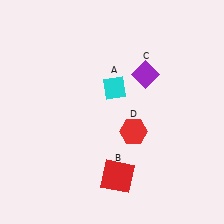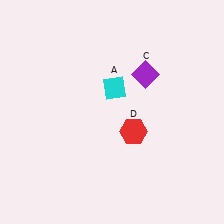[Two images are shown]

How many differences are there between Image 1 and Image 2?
There is 1 difference between the two images.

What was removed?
The red square (B) was removed in Image 2.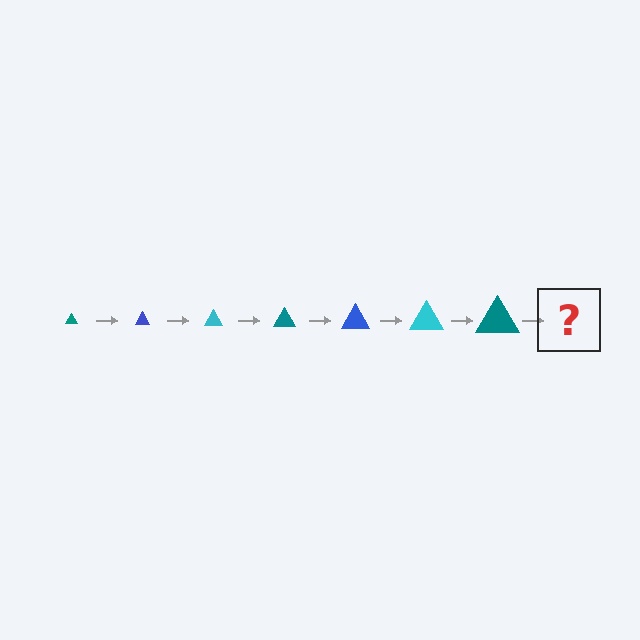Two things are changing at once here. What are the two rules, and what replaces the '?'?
The two rules are that the triangle grows larger each step and the color cycles through teal, blue, and cyan. The '?' should be a blue triangle, larger than the previous one.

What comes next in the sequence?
The next element should be a blue triangle, larger than the previous one.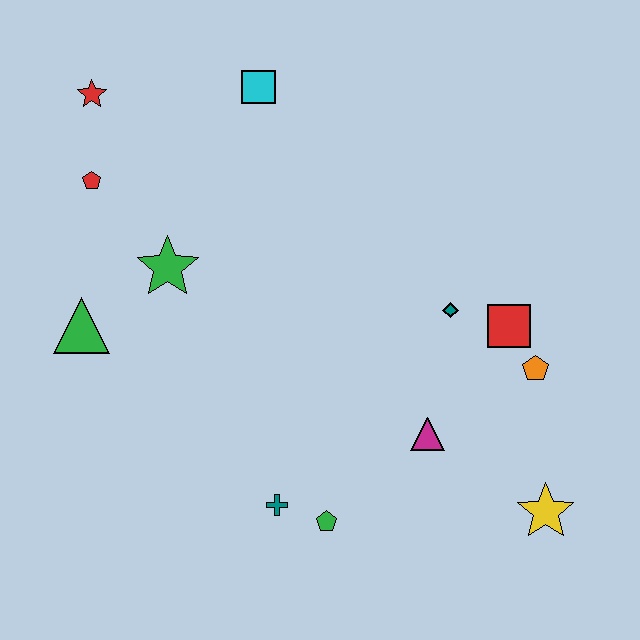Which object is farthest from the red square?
The red star is farthest from the red square.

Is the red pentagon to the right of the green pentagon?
No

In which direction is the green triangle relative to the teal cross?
The green triangle is to the left of the teal cross.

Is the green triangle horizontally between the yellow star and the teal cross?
No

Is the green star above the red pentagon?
No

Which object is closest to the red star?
The red pentagon is closest to the red star.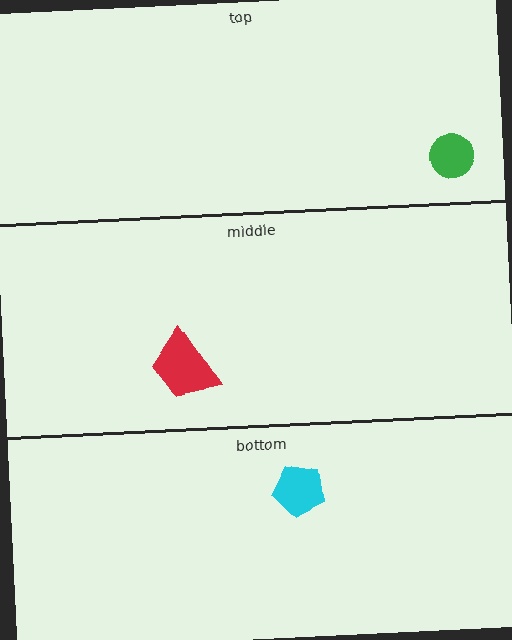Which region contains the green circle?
The top region.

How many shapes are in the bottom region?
1.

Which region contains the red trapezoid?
The middle region.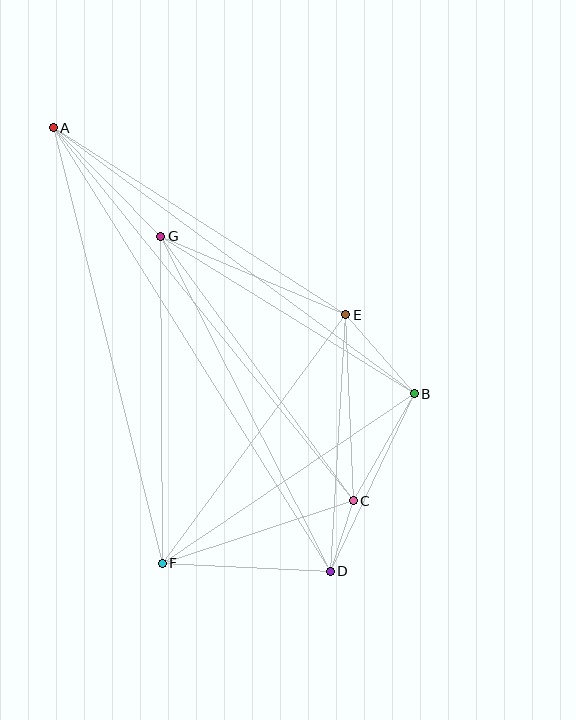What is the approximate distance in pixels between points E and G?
The distance between E and G is approximately 201 pixels.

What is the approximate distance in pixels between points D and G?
The distance between D and G is approximately 375 pixels.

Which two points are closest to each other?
Points C and D are closest to each other.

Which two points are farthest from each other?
Points A and D are farthest from each other.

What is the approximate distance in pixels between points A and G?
The distance between A and G is approximately 153 pixels.